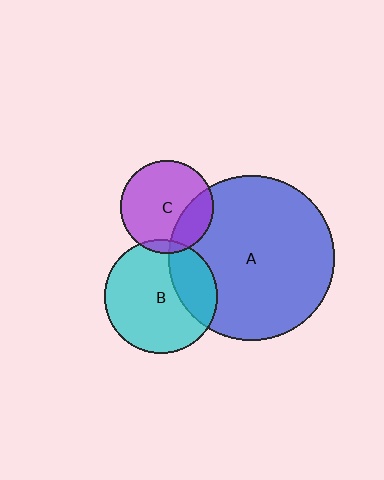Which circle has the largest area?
Circle A (blue).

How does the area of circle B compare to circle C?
Approximately 1.5 times.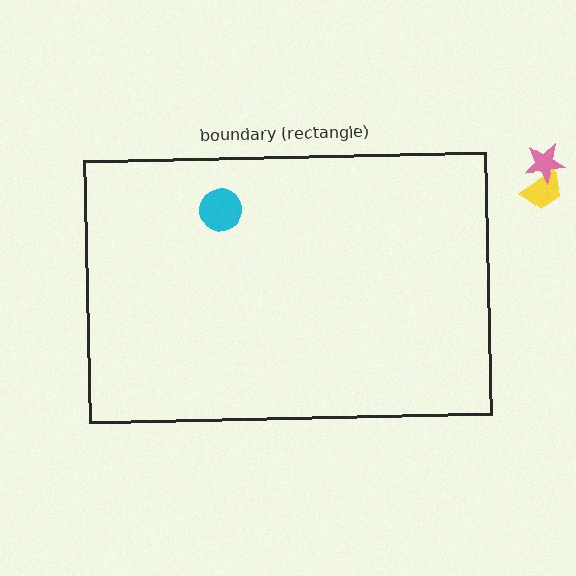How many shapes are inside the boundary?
1 inside, 2 outside.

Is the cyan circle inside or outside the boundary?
Inside.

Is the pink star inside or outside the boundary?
Outside.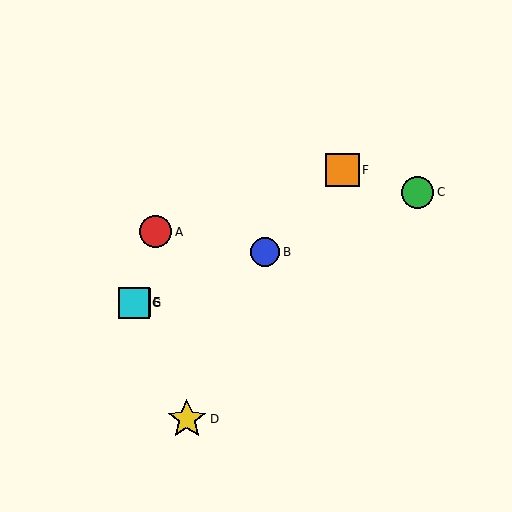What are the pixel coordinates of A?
Object A is at (156, 232).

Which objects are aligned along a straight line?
Objects B, C, E, G are aligned along a straight line.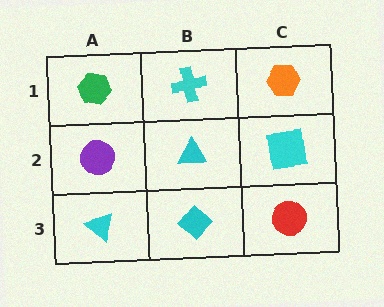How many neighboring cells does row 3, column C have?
2.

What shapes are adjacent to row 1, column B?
A cyan triangle (row 2, column B), a green hexagon (row 1, column A), an orange hexagon (row 1, column C).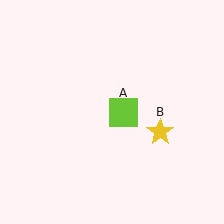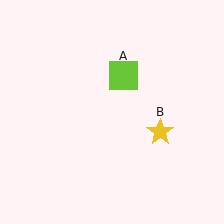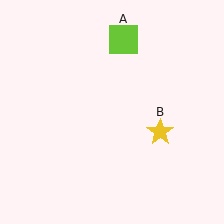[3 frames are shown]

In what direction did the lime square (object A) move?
The lime square (object A) moved up.